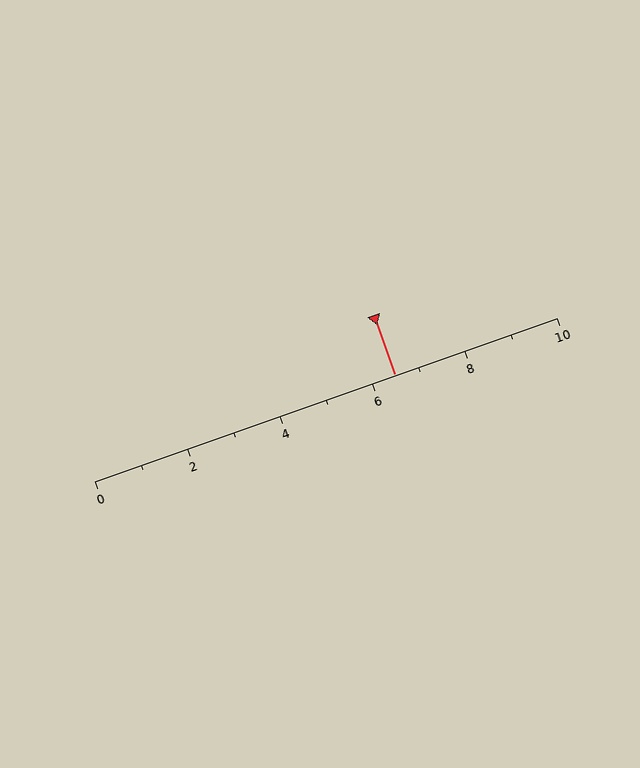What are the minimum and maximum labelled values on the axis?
The axis runs from 0 to 10.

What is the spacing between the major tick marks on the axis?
The major ticks are spaced 2 apart.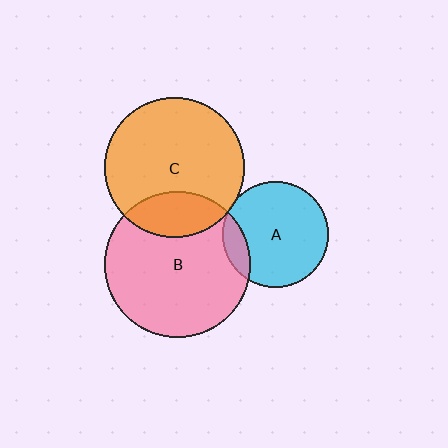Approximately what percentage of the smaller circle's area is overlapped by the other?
Approximately 15%.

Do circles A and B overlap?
Yes.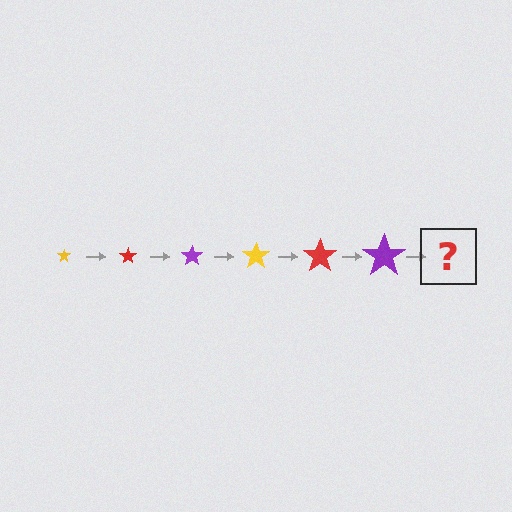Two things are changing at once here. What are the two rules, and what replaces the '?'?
The two rules are that the star grows larger each step and the color cycles through yellow, red, and purple. The '?' should be a yellow star, larger than the previous one.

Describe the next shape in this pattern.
It should be a yellow star, larger than the previous one.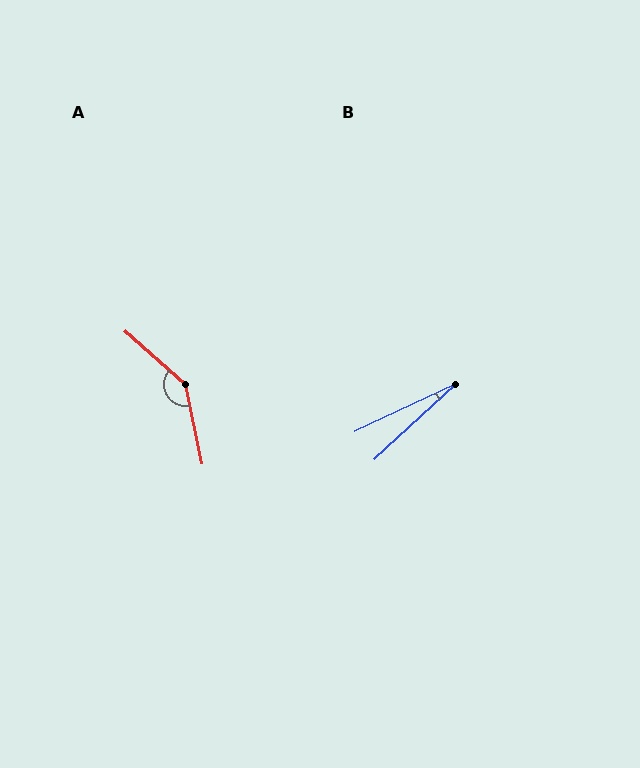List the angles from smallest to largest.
B (18°), A (143°).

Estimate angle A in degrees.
Approximately 143 degrees.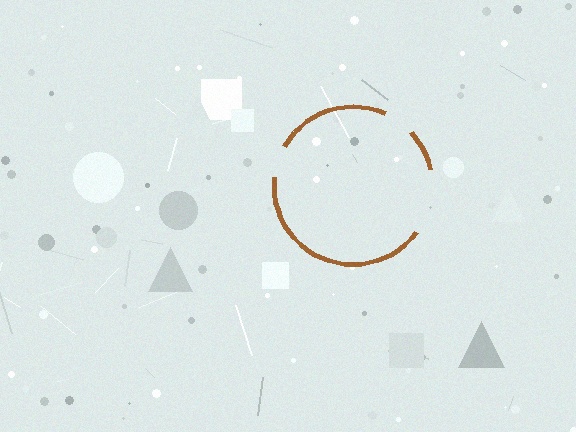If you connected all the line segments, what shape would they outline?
They would outline a circle.